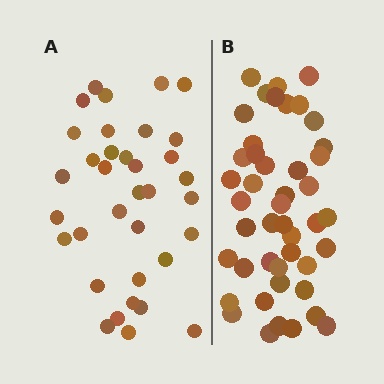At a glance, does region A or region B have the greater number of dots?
Region B (the right region) has more dots.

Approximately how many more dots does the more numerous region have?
Region B has roughly 10 or so more dots than region A.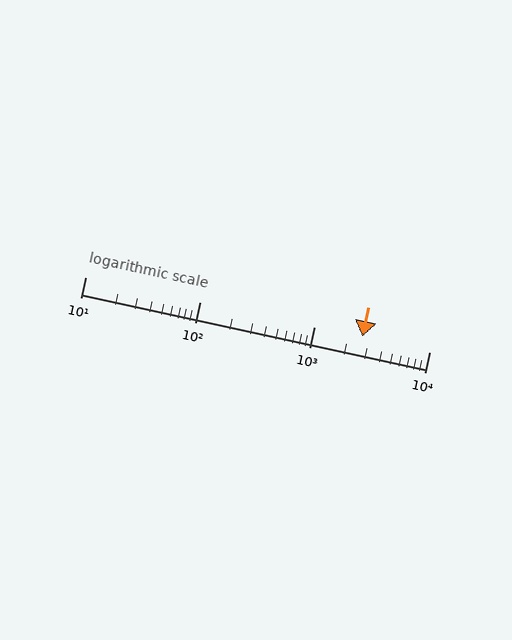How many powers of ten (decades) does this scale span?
The scale spans 3 decades, from 10 to 10000.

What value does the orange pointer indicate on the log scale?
The pointer indicates approximately 2600.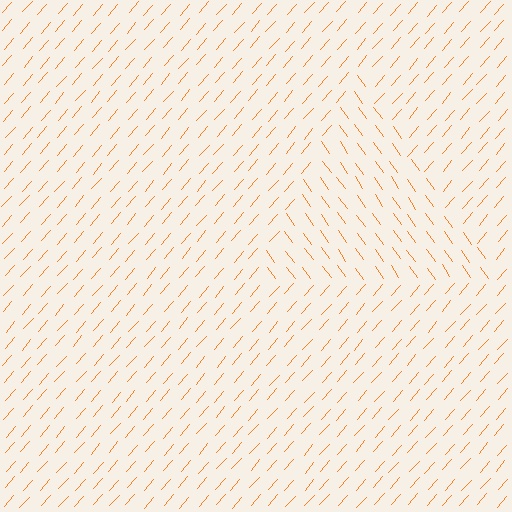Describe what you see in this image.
The image is filled with small orange line segments. A triangle region in the image has lines oriented differently from the surrounding lines, creating a visible texture boundary.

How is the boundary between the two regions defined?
The boundary is defined purely by a change in line orientation (approximately 76 degrees difference). All lines are the same color and thickness.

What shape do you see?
I see a triangle.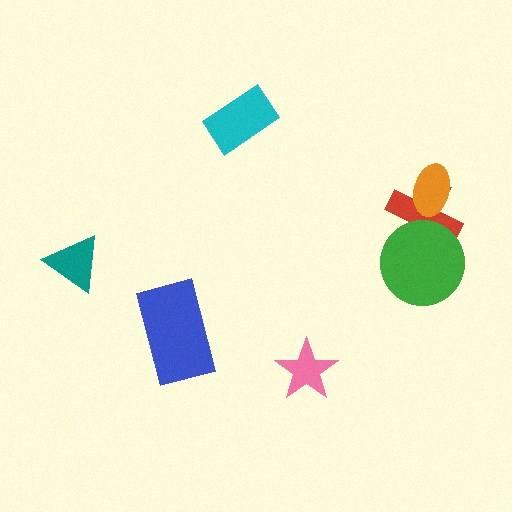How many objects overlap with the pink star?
0 objects overlap with the pink star.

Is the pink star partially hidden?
No, no other shape covers it.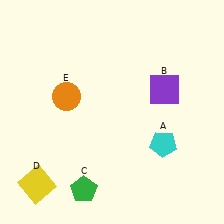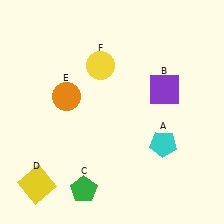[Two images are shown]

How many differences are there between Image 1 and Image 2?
There is 1 difference between the two images.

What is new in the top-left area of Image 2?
A yellow circle (F) was added in the top-left area of Image 2.